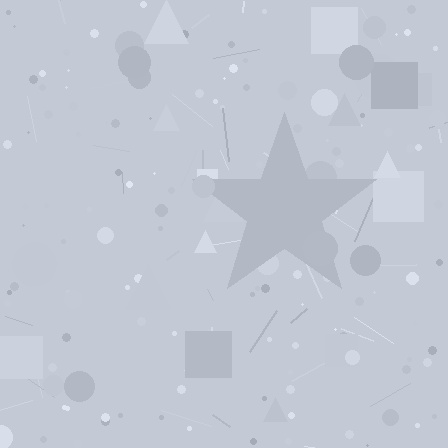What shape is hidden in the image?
A star is hidden in the image.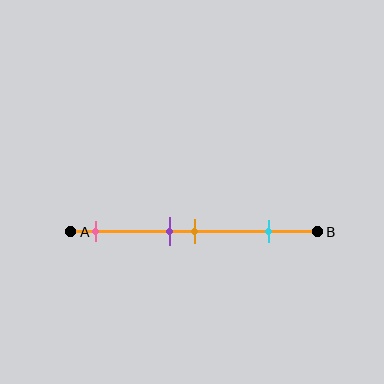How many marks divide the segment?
There are 4 marks dividing the segment.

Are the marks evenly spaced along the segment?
No, the marks are not evenly spaced.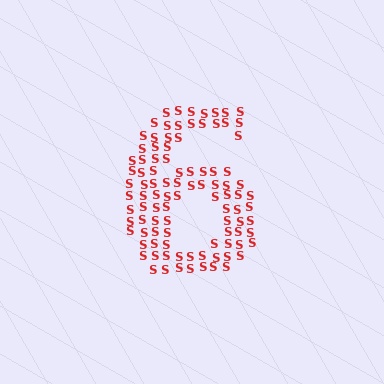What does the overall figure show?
The overall figure shows the digit 6.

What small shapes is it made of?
It is made of small letter S's.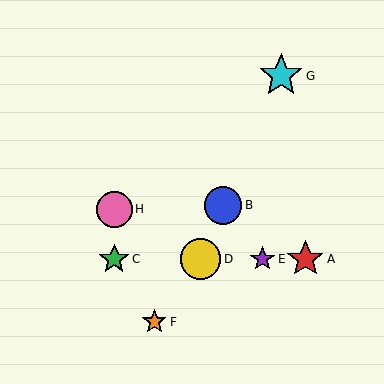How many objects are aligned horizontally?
4 objects (A, C, D, E) are aligned horizontally.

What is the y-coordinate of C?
Object C is at y≈259.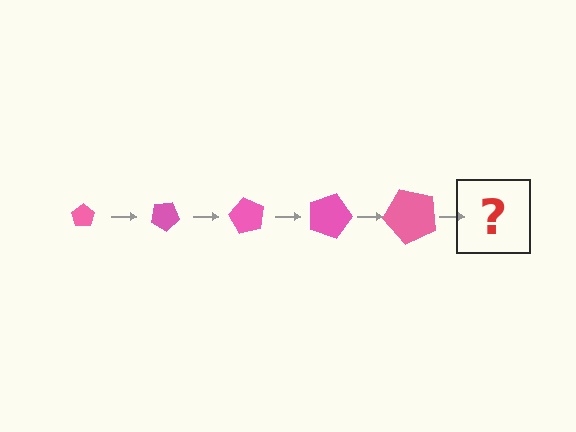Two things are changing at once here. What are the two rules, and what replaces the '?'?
The two rules are that the pentagon grows larger each step and it rotates 30 degrees each step. The '?' should be a pentagon, larger than the previous one and rotated 150 degrees from the start.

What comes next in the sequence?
The next element should be a pentagon, larger than the previous one and rotated 150 degrees from the start.